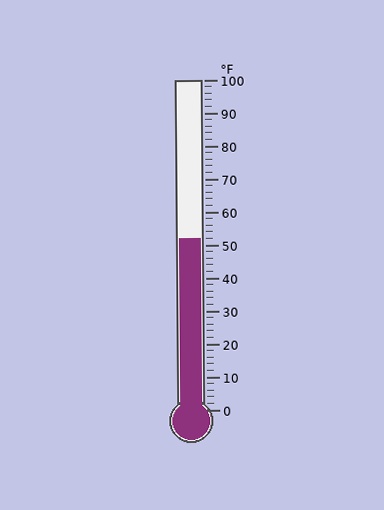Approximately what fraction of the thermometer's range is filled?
The thermometer is filled to approximately 50% of its range.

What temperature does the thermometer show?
The thermometer shows approximately 52°F.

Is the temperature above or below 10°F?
The temperature is above 10°F.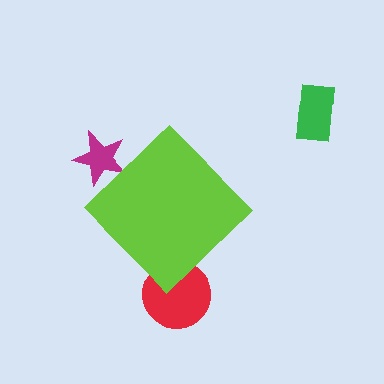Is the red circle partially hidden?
Yes, the red circle is partially hidden behind the lime diamond.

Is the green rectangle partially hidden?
No, the green rectangle is fully visible.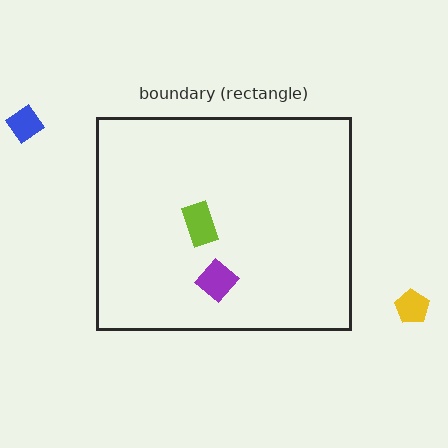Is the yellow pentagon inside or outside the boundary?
Outside.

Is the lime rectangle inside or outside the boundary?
Inside.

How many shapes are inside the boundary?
2 inside, 2 outside.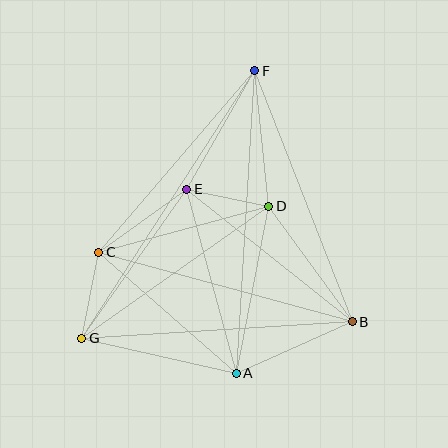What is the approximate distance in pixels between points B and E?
The distance between B and E is approximately 212 pixels.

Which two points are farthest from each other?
Points F and G are farthest from each other.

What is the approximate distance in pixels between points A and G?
The distance between A and G is approximately 158 pixels.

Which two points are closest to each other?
Points D and E are closest to each other.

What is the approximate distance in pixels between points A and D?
The distance between A and D is approximately 170 pixels.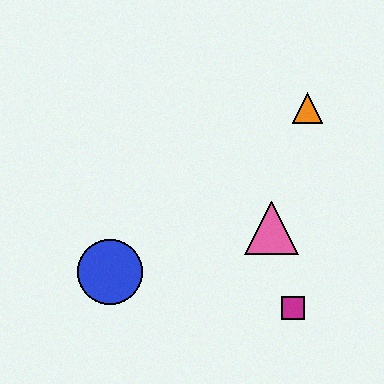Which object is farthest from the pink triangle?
The blue circle is farthest from the pink triangle.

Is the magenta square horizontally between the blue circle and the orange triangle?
Yes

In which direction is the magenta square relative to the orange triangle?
The magenta square is below the orange triangle.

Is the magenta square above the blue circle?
No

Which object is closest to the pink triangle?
The magenta square is closest to the pink triangle.